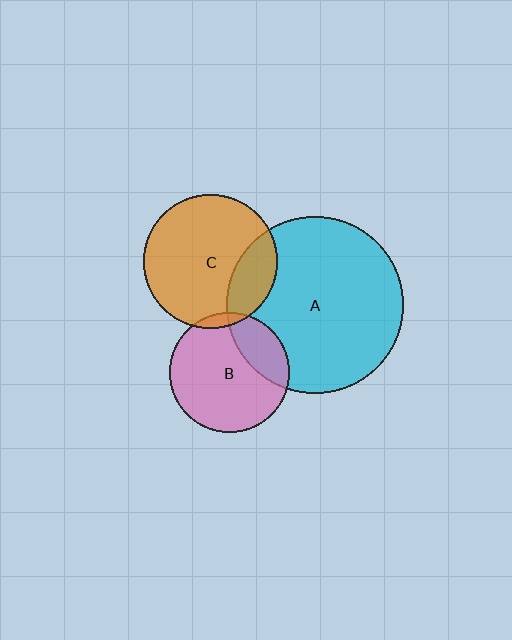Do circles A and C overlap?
Yes.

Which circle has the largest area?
Circle A (cyan).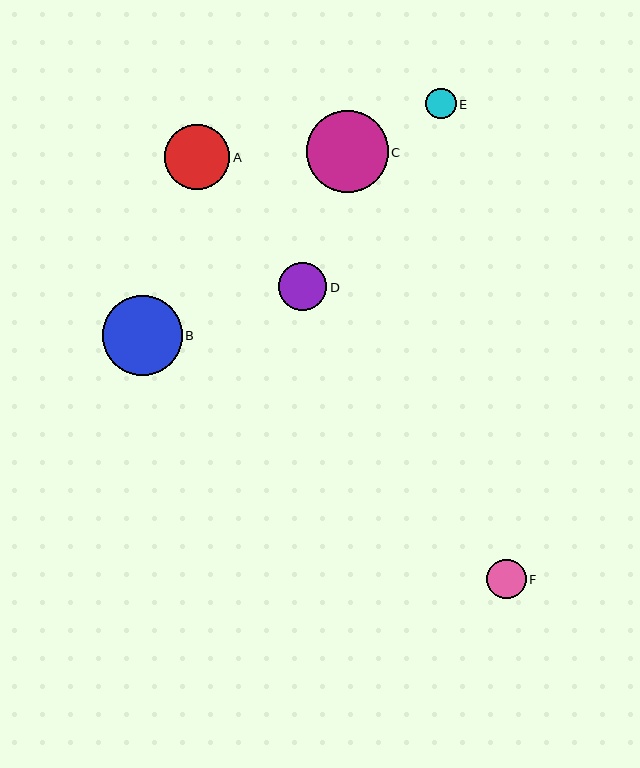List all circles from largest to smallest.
From largest to smallest: C, B, A, D, F, E.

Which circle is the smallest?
Circle E is the smallest with a size of approximately 30 pixels.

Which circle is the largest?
Circle C is the largest with a size of approximately 82 pixels.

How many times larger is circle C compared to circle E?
Circle C is approximately 2.7 times the size of circle E.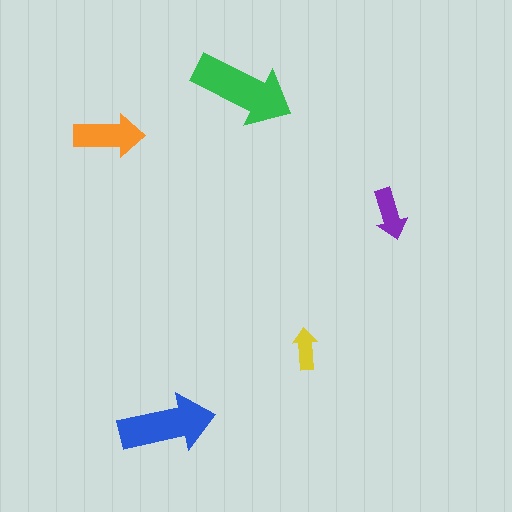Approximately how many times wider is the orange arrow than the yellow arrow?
About 1.5 times wider.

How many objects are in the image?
There are 5 objects in the image.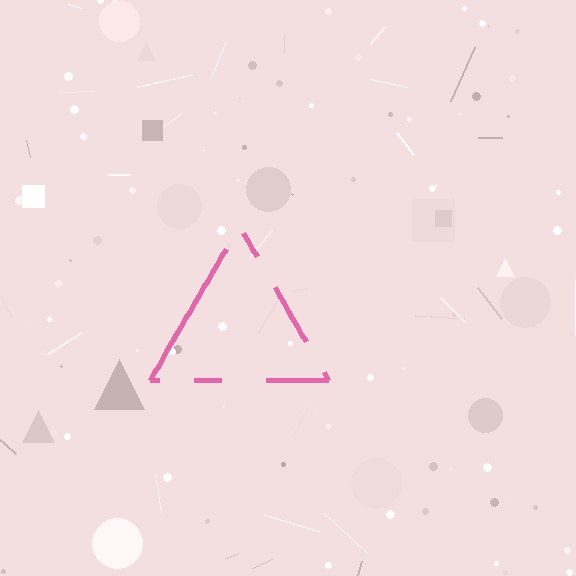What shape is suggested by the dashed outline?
The dashed outline suggests a triangle.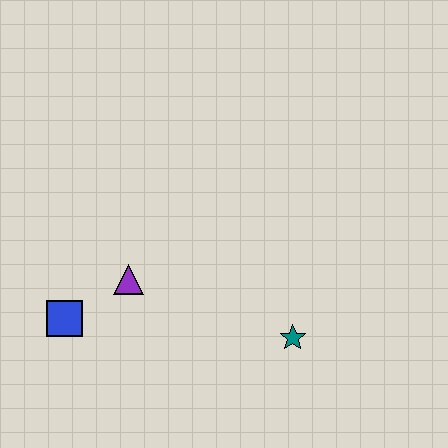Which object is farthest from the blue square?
The teal star is farthest from the blue square.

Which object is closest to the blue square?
The purple triangle is closest to the blue square.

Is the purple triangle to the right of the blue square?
Yes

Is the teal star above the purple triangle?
No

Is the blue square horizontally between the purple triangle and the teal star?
No